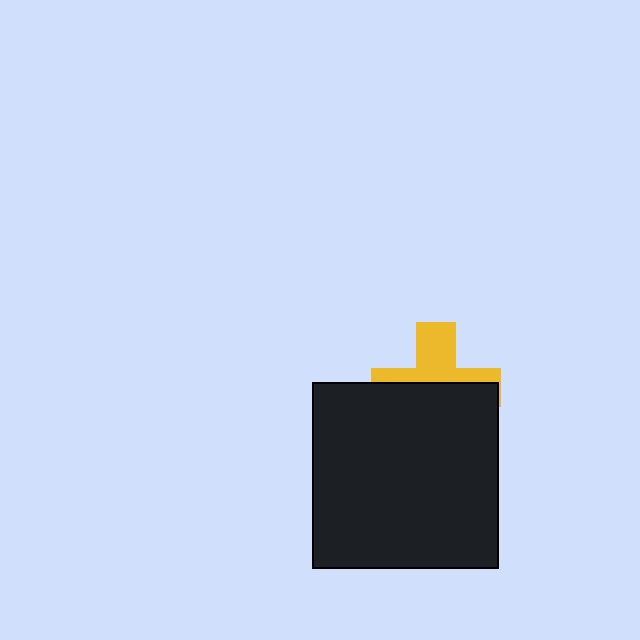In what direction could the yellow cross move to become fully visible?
The yellow cross could move up. That would shift it out from behind the black square entirely.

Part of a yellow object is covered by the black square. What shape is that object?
It is a cross.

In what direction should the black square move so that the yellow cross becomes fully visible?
The black square should move down. That is the shortest direction to clear the overlap and leave the yellow cross fully visible.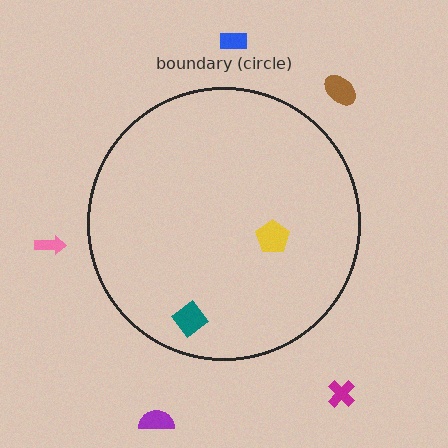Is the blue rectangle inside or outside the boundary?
Outside.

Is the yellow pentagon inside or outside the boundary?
Inside.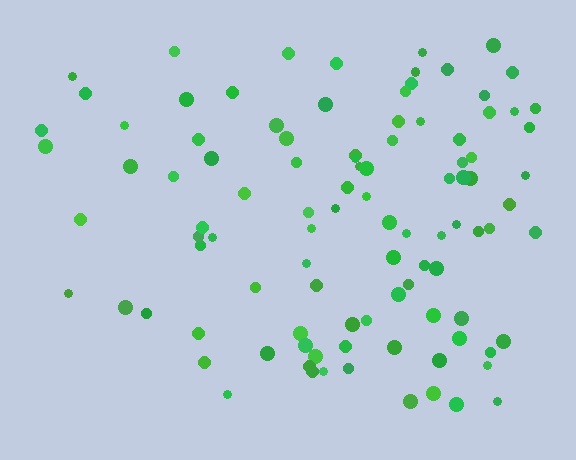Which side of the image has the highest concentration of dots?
The right.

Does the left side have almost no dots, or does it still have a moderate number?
Still a moderate number, just noticeably fewer than the right.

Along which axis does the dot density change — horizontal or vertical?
Horizontal.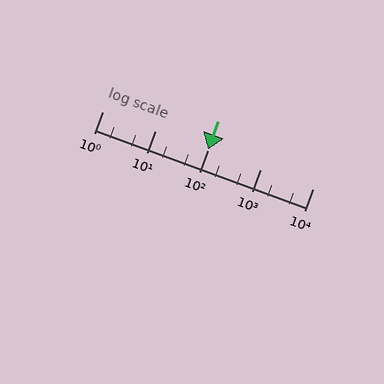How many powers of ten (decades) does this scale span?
The scale spans 4 decades, from 1 to 10000.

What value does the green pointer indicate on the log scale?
The pointer indicates approximately 100.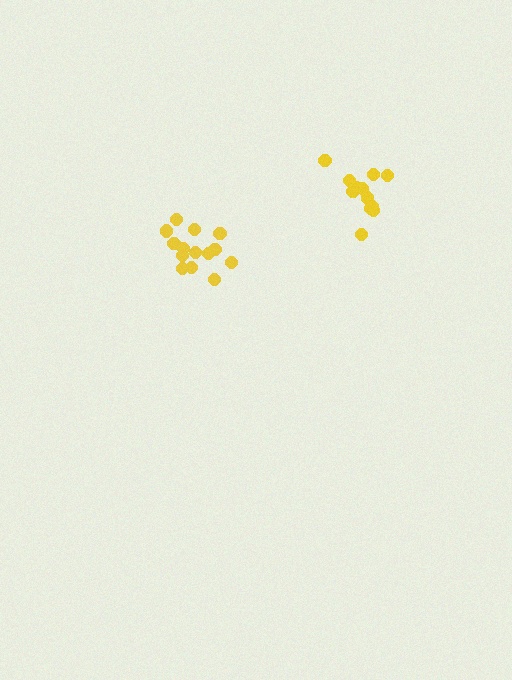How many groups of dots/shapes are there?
There are 2 groups.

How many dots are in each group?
Group 1: 13 dots, Group 2: 14 dots (27 total).